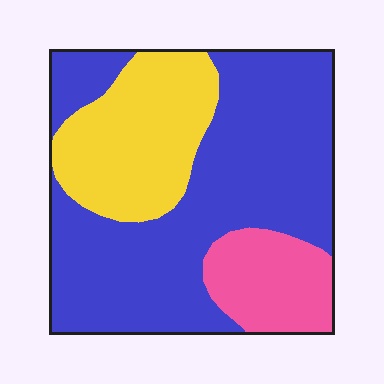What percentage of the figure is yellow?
Yellow takes up about one quarter (1/4) of the figure.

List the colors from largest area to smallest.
From largest to smallest: blue, yellow, pink.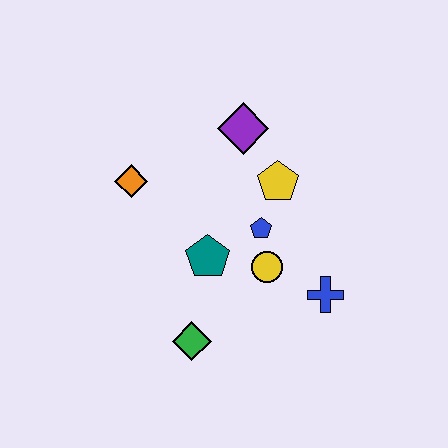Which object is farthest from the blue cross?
The orange diamond is farthest from the blue cross.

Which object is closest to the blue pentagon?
The yellow circle is closest to the blue pentagon.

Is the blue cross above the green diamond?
Yes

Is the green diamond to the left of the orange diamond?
No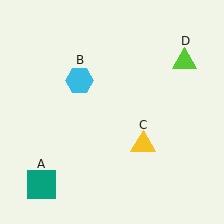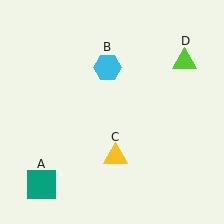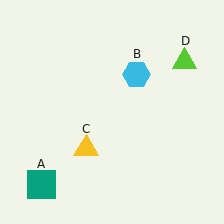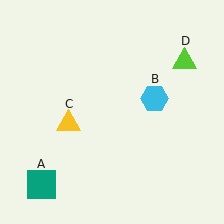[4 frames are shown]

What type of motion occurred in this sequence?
The cyan hexagon (object B), yellow triangle (object C) rotated clockwise around the center of the scene.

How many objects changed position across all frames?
2 objects changed position: cyan hexagon (object B), yellow triangle (object C).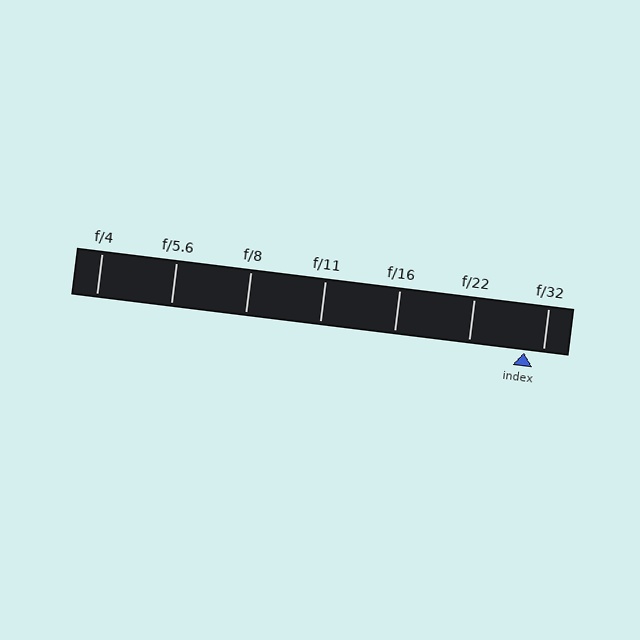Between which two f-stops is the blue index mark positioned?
The index mark is between f/22 and f/32.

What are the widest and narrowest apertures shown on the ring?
The widest aperture shown is f/4 and the narrowest is f/32.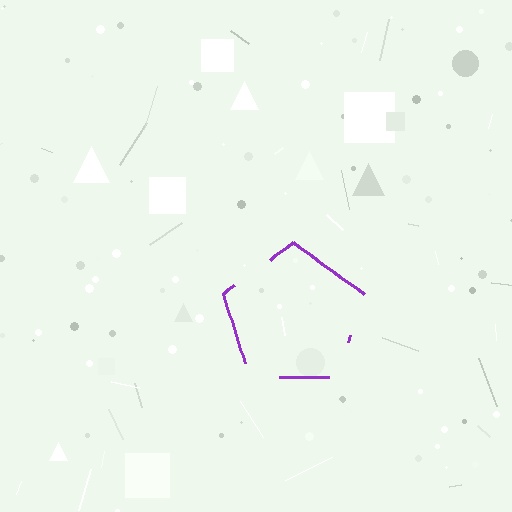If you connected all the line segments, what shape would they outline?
They would outline a pentagon.